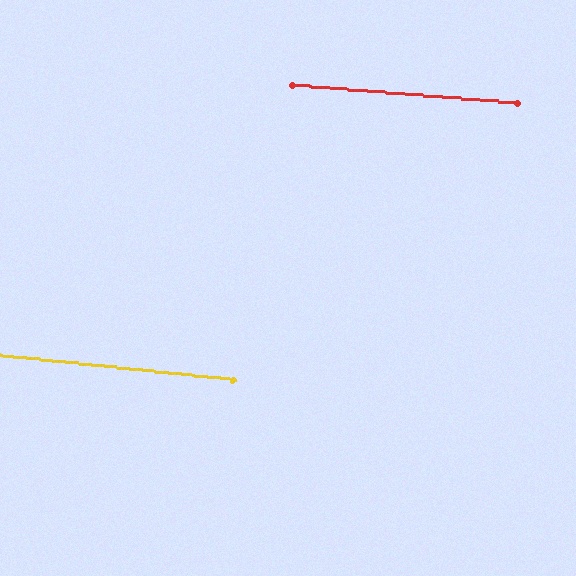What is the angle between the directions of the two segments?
Approximately 1 degree.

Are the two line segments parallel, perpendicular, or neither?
Parallel — their directions differ by only 1.4°.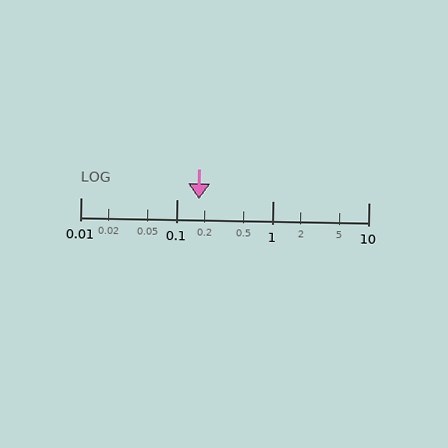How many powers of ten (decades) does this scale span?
The scale spans 3 decades, from 0.01 to 10.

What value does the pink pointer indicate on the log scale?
The pointer indicates approximately 0.17.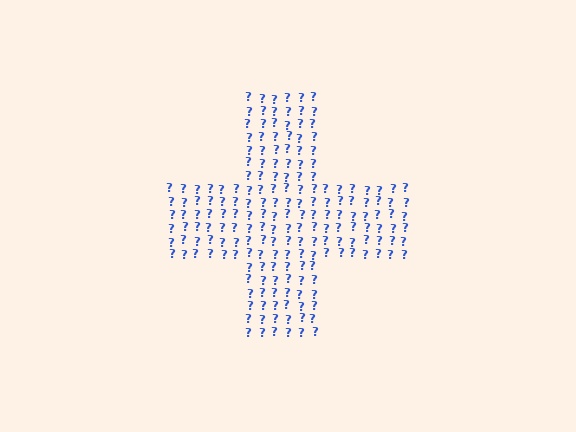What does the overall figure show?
The overall figure shows a cross.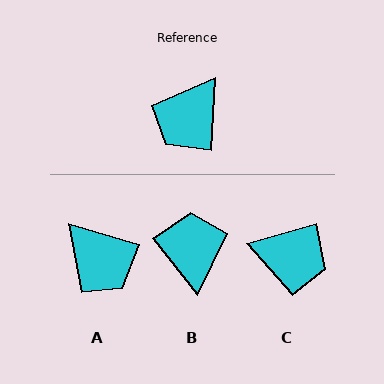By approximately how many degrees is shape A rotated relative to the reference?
Approximately 77 degrees counter-clockwise.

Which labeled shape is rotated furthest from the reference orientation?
B, about 139 degrees away.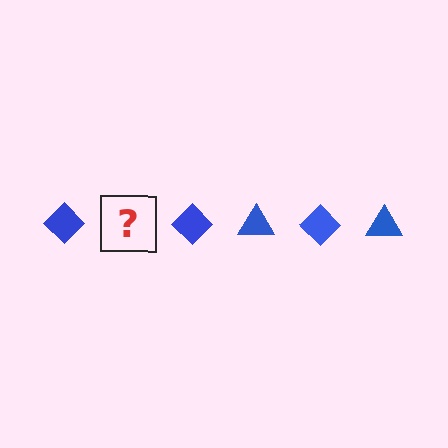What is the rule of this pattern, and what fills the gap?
The rule is that the pattern cycles through diamond, triangle shapes in blue. The gap should be filled with a blue triangle.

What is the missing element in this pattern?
The missing element is a blue triangle.